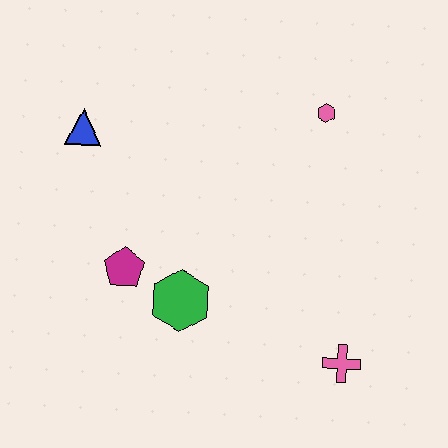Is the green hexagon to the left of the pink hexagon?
Yes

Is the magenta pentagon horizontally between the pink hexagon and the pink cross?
No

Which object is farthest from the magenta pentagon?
The pink hexagon is farthest from the magenta pentagon.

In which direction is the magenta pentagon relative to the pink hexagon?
The magenta pentagon is to the left of the pink hexagon.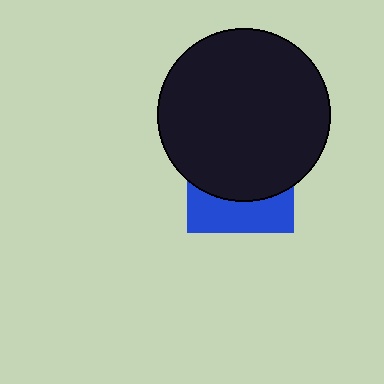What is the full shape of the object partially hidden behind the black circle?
The partially hidden object is a blue square.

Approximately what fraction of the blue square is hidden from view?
Roughly 65% of the blue square is hidden behind the black circle.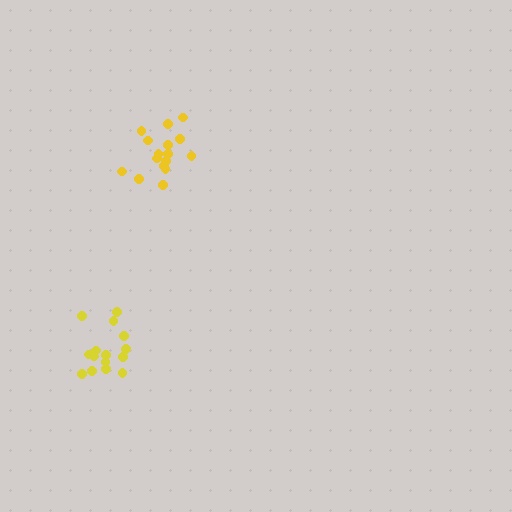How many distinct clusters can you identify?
There are 2 distinct clusters.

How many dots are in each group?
Group 1: 16 dots, Group 2: 15 dots (31 total).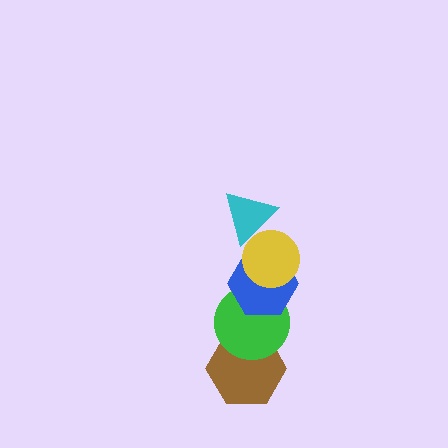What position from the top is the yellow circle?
The yellow circle is 2nd from the top.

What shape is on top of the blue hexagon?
The yellow circle is on top of the blue hexagon.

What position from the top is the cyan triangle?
The cyan triangle is 1st from the top.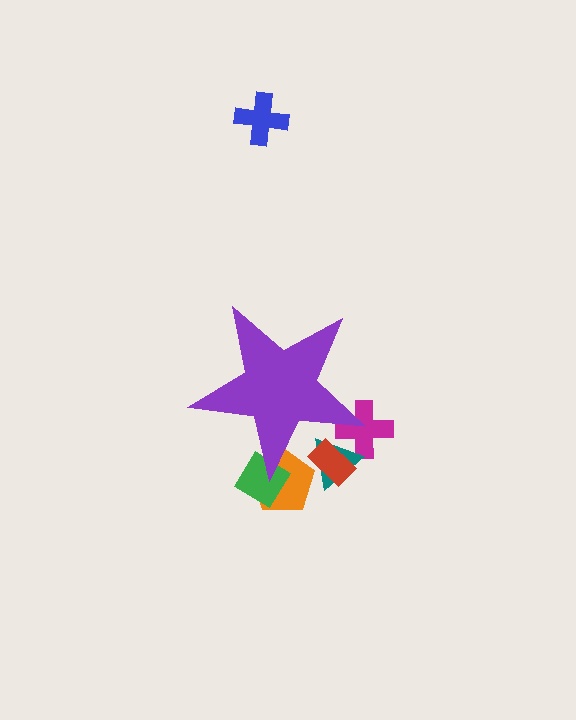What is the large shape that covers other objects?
A purple star.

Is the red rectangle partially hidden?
Yes, the red rectangle is partially hidden behind the purple star.